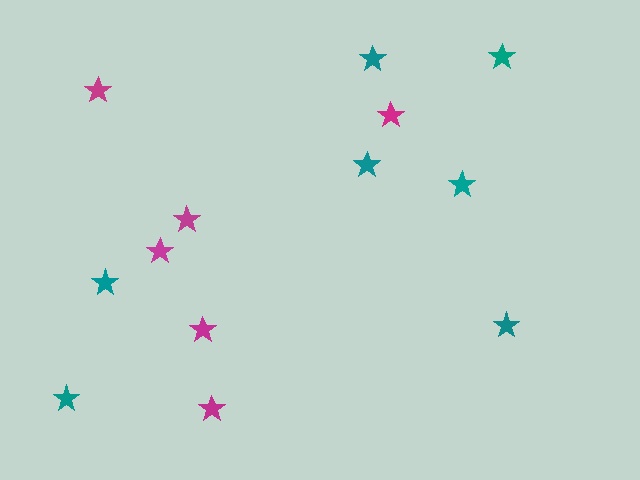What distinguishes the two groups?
There are 2 groups: one group of teal stars (7) and one group of magenta stars (6).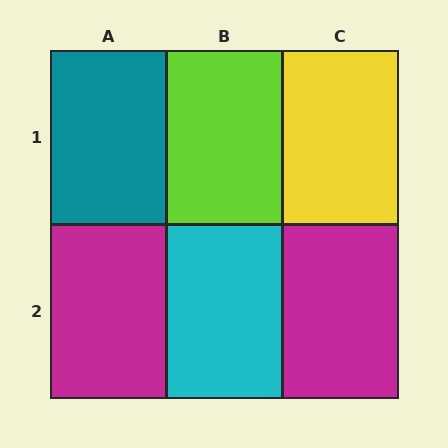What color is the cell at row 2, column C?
Magenta.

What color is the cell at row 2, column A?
Magenta.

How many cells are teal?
1 cell is teal.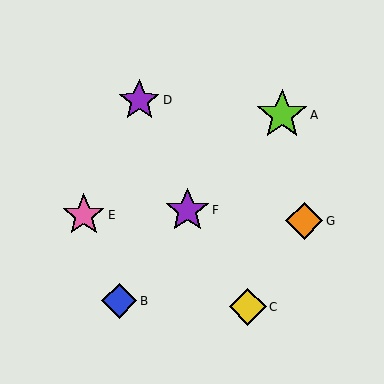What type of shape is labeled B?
Shape B is a blue diamond.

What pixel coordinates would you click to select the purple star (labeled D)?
Click at (139, 100) to select the purple star D.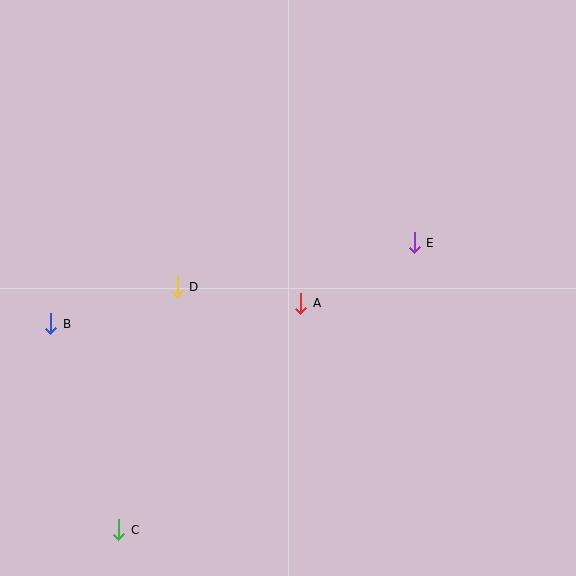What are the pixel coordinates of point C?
Point C is at (119, 530).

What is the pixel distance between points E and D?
The distance between E and D is 241 pixels.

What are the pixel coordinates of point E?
Point E is at (414, 243).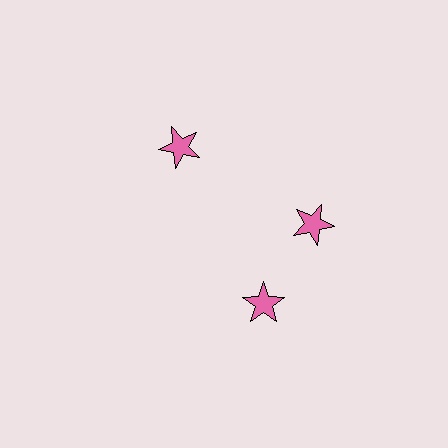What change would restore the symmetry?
The symmetry would be restored by rotating it back into even spacing with its neighbors so that all 3 stars sit at equal angles and equal distance from the center.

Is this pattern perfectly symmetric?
No. The 3 pink stars are arranged in a ring, but one element near the 7 o'clock position is rotated out of alignment along the ring, breaking the 3-fold rotational symmetry.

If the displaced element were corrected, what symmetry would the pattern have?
It would have 3-fold rotational symmetry — the pattern would map onto itself every 120 degrees.